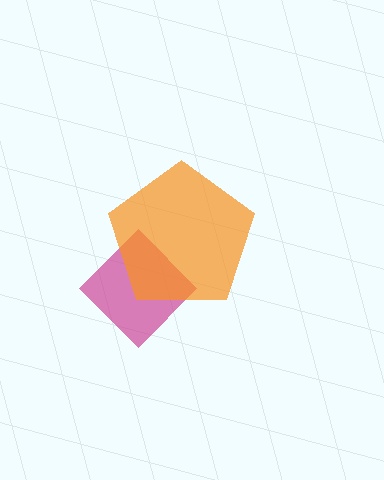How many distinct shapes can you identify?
There are 2 distinct shapes: a magenta diamond, an orange pentagon.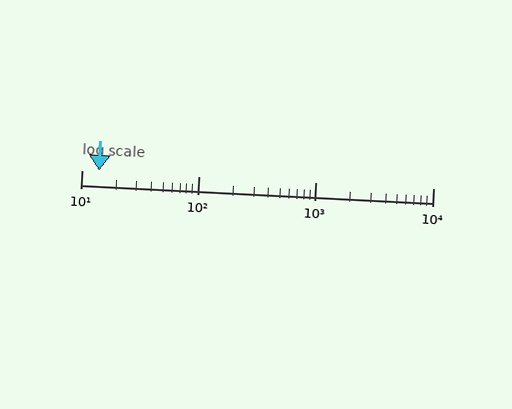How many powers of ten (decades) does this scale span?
The scale spans 3 decades, from 10 to 10000.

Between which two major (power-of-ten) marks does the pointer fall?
The pointer is between 10 and 100.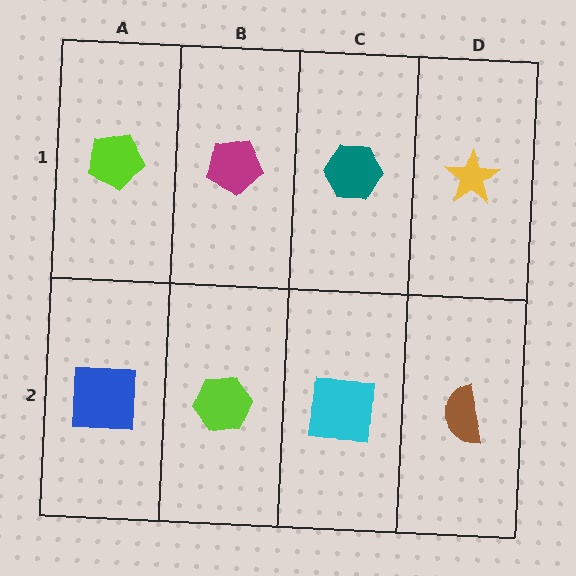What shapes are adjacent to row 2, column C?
A teal hexagon (row 1, column C), a lime hexagon (row 2, column B), a brown semicircle (row 2, column D).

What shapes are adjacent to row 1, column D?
A brown semicircle (row 2, column D), a teal hexagon (row 1, column C).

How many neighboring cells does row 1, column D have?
2.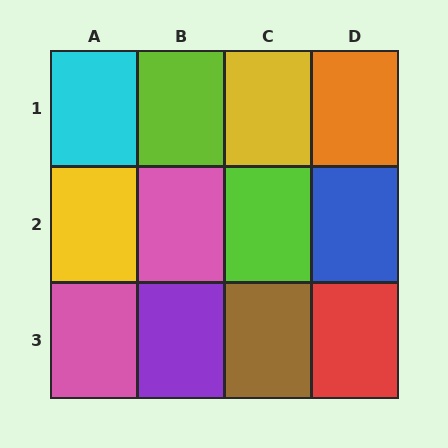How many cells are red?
1 cell is red.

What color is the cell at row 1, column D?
Orange.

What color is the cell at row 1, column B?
Lime.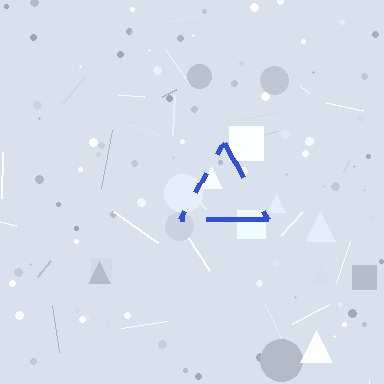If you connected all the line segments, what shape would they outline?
They would outline a triangle.